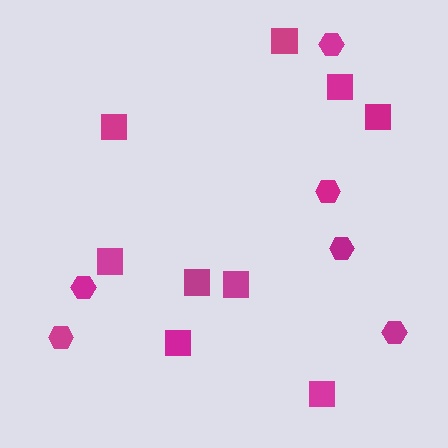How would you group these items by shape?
There are 2 groups: one group of hexagons (6) and one group of squares (9).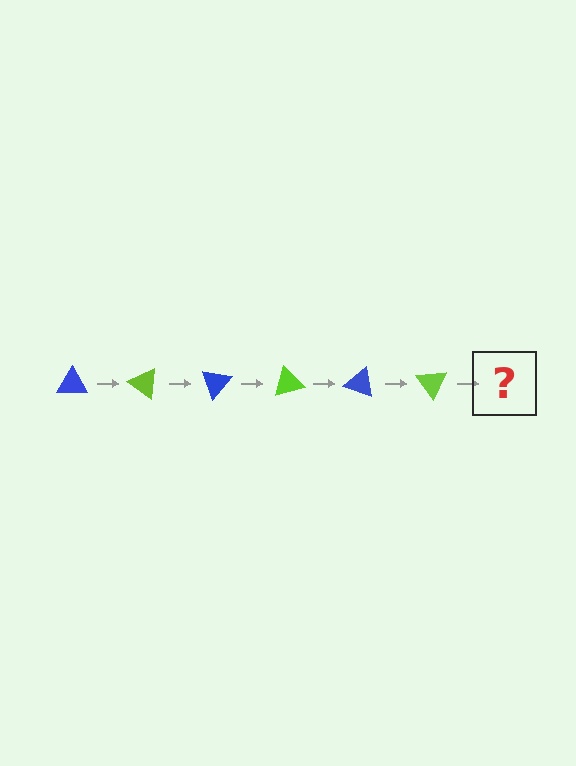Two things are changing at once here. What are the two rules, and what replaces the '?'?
The two rules are that it rotates 35 degrees each step and the color cycles through blue and lime. The '?' should be a blue triangle, rotated 210 degrees from the start.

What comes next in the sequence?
The next element should be a blue triangle, rotated 210 degrees from the start.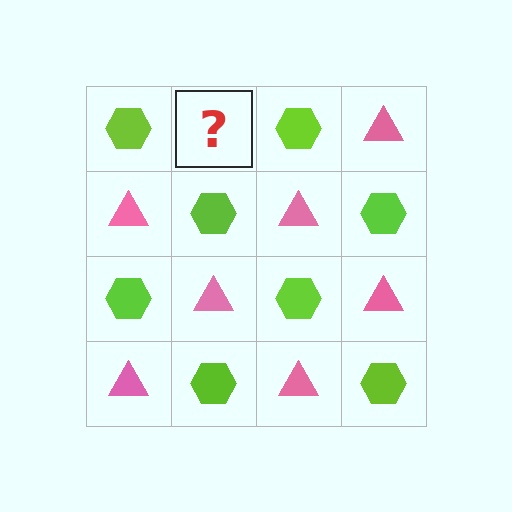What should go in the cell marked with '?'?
The missing cell should contain a pink triangle.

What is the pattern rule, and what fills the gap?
The rule is that it alternates lime hexagon and pink triangle in a checkerboard pattern. The gap should be filled with a pink triangle.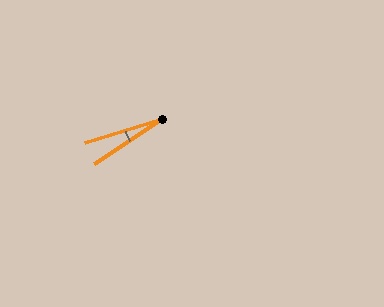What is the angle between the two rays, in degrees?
Approximately 16 degrees.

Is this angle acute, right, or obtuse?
It is acute.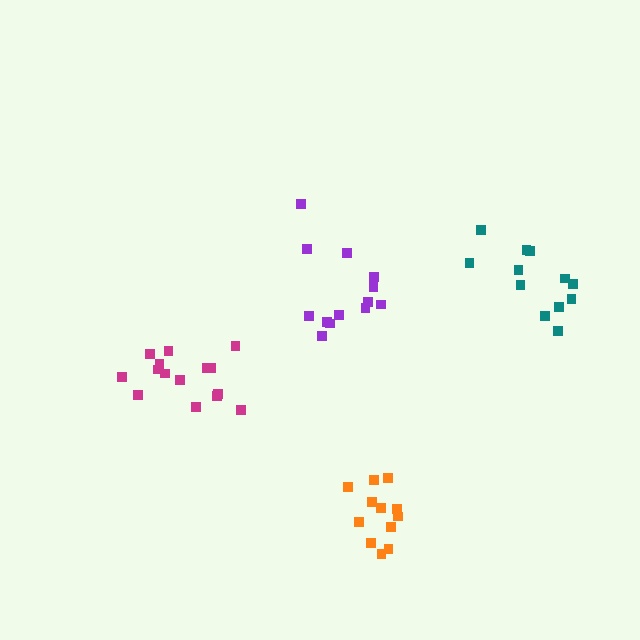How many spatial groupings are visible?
There are 4 spatial groupings.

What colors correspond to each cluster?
The clusters are colored: teal, magenta, purple, orange.